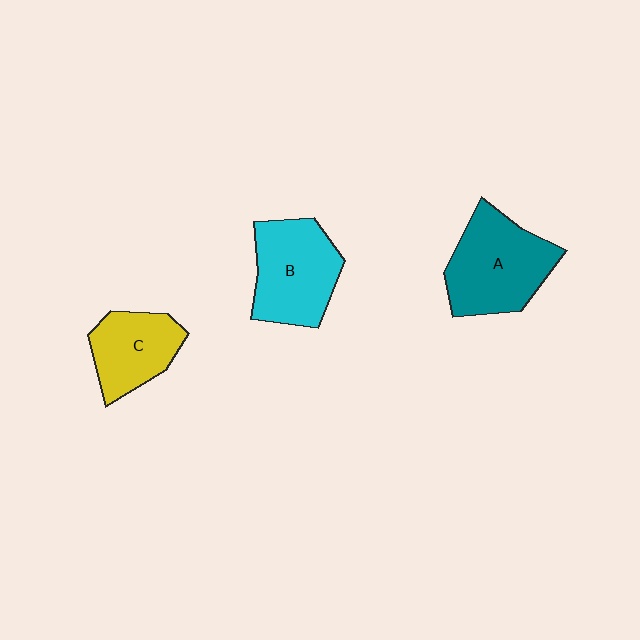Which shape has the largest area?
Shape A (teal).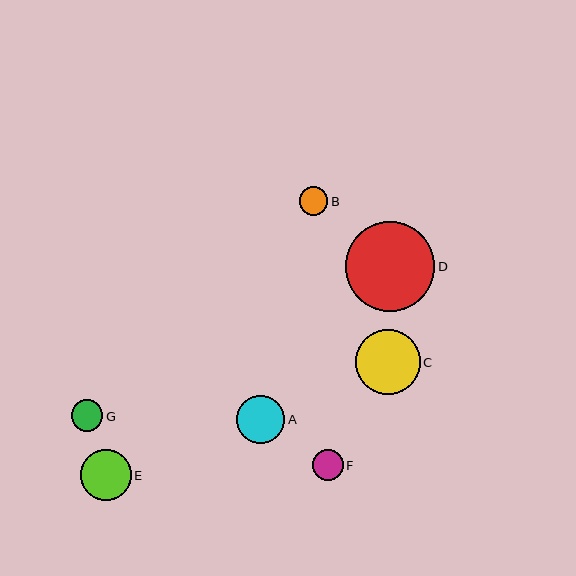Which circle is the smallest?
Circle B is the smallest with a size of approximately 28 pixels.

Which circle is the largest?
Circle D is the largest with a size of approximately 89 pixels.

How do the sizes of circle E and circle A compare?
Circle E and circle A are approximately the same size.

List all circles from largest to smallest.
From largest to smallest: D, C, E, A, G, F, B.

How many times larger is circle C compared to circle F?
Circle C is approximately 2.1 times the size of circle F.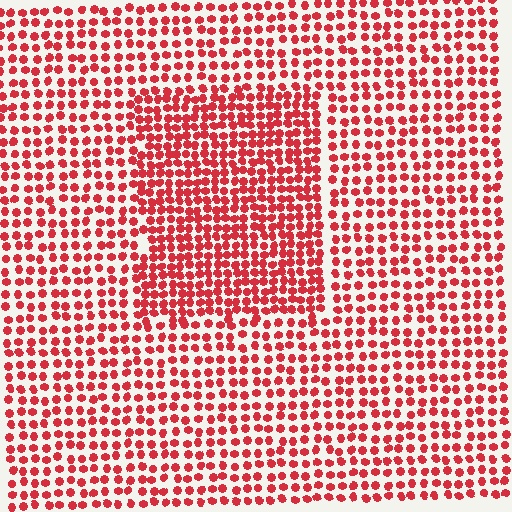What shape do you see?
I see a rectangle.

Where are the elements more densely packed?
The elements are more densely packed inside the rectangle boundary.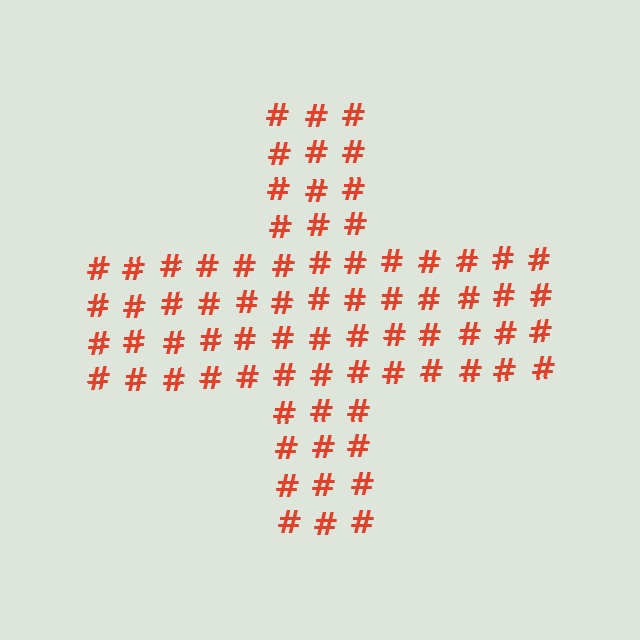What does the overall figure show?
The overall figure shows a cross.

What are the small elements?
The small elements are hash symbols.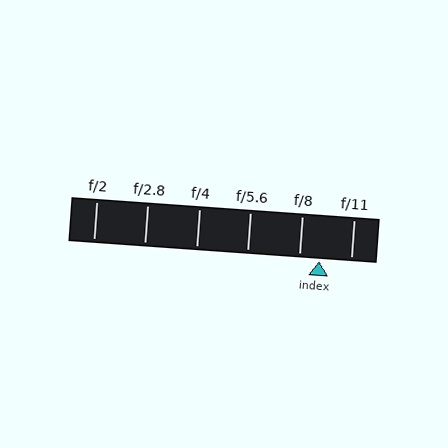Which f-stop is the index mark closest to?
The index mark is closest to f/8.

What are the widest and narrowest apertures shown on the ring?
The widest aperture shown is f/2 and the narrowest is f/11.